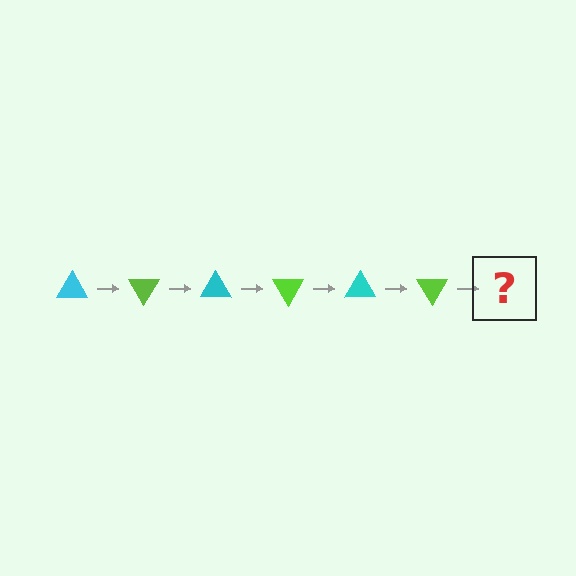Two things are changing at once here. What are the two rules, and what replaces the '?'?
The two rules are that it rotates 60 degrees each step and the color cycles through cyan and lime. The '?' should be a cyan triangle, rotated 360 degrees from the start.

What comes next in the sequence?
The next element should be a cyan triangle, rotated 360 degrees from the start.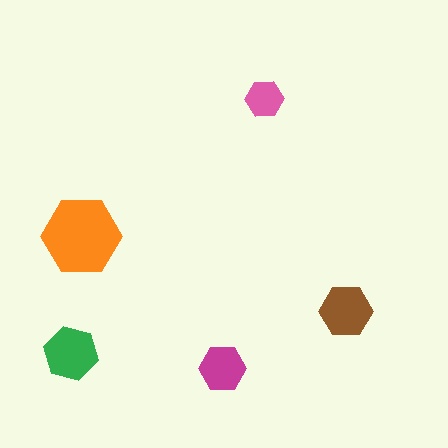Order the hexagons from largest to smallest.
the orange one, the green one, the brown one, the magenta one, the pink one.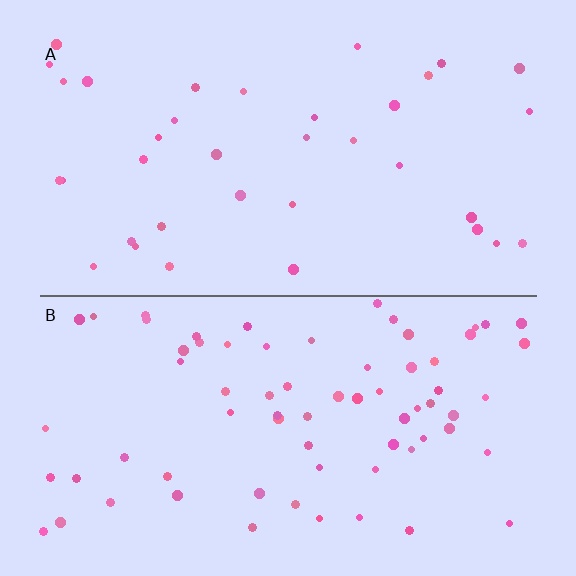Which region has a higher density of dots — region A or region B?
B (the bottom).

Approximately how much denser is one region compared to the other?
Approximately 2.0× — region B over region A.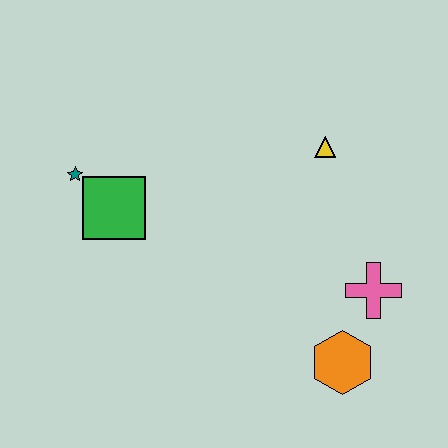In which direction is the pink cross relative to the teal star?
The pink cross is to the right of the teal star.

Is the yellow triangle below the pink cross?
No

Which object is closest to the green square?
The teal star is closest to the green square.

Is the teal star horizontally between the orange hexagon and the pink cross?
No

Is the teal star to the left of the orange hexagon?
Yes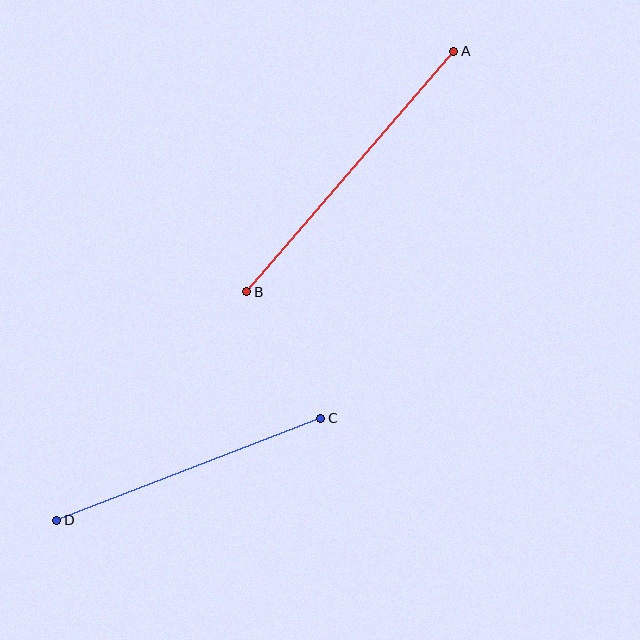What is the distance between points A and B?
The distance is approximately 317 pixels.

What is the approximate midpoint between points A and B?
The midpoint is at approximately (350, 171) pixels.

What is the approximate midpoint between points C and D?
The midpoint is at approximately (189, 469) pixels.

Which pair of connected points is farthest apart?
Points A and B are farthest apart.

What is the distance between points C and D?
The distance is approximately 283 pixels.